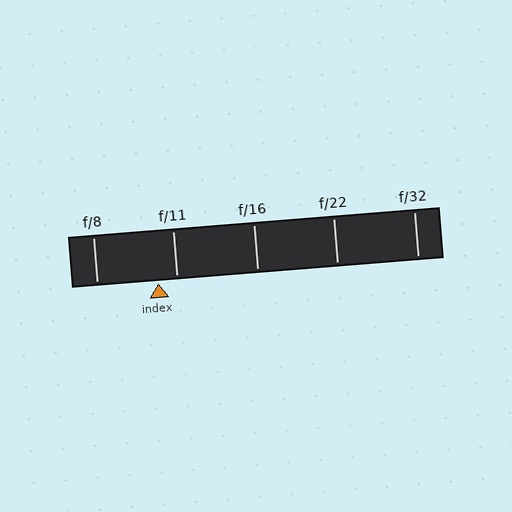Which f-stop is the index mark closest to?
The index mark is closest to f/11.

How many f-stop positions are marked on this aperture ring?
There are 5 f-stop positions marked.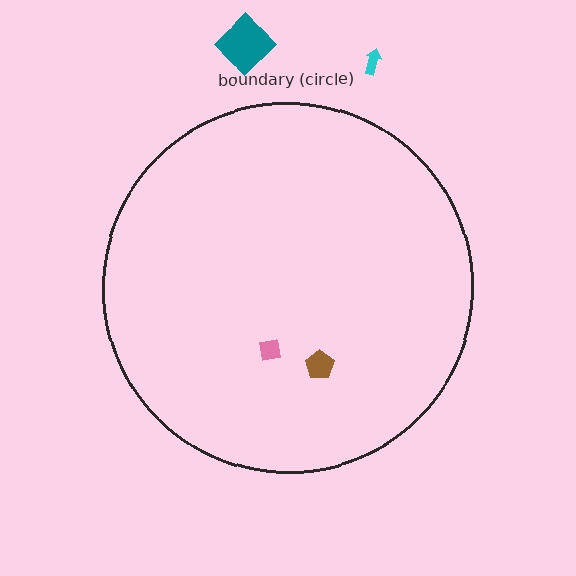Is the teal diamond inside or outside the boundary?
Outside.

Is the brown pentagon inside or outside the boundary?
Inside.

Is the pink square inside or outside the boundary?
Inside.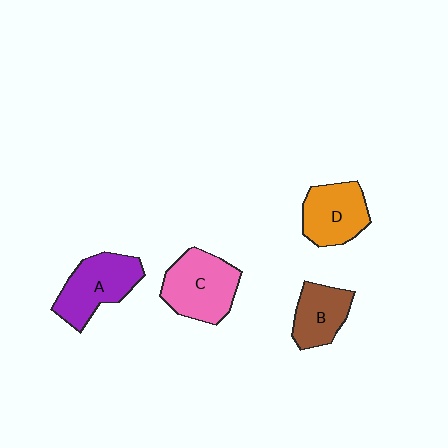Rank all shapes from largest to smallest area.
From largest to smallest: C (pink), A (purple), D (orange), B (brown).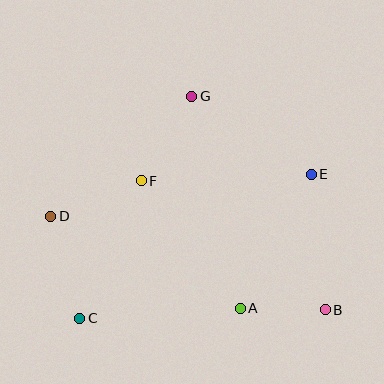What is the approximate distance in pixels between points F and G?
The distance between F and G is approximately 98 pixels.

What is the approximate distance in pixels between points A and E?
The distance between A and E is approximately 152 pixels.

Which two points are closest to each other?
Points A and B are closest to each other.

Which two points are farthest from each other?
Points B and D are farthest from each other.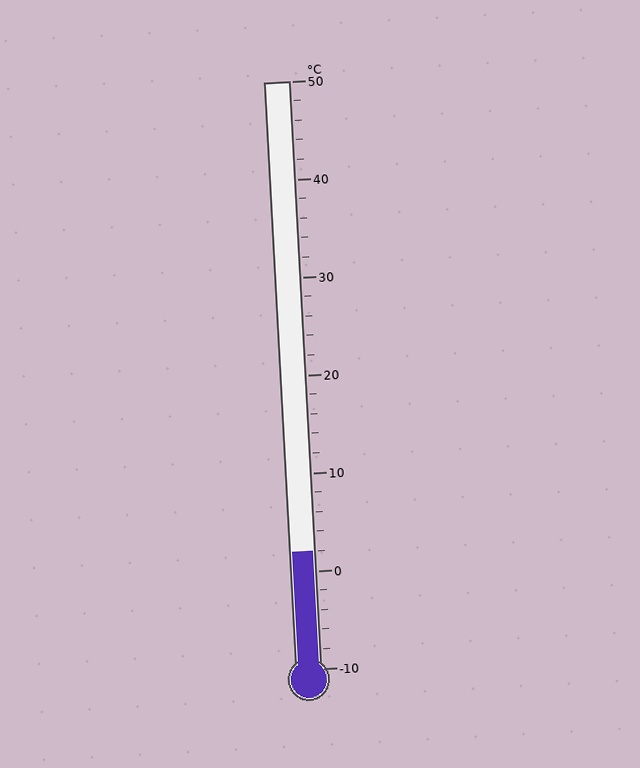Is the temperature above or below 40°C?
The temperature is below 40°C.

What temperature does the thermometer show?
The thermometer shows approximately 2°C.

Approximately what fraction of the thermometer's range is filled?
The thermometer is filled to approximately 20% of its range.